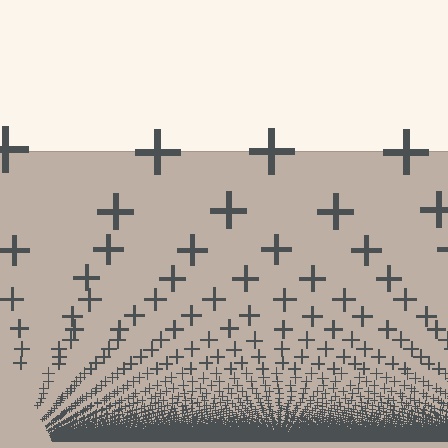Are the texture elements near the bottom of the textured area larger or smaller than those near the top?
Smaller. The gradient is inverted — elements near the bottom are smaller and denser.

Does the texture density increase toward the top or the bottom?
Density increases toward the bottom.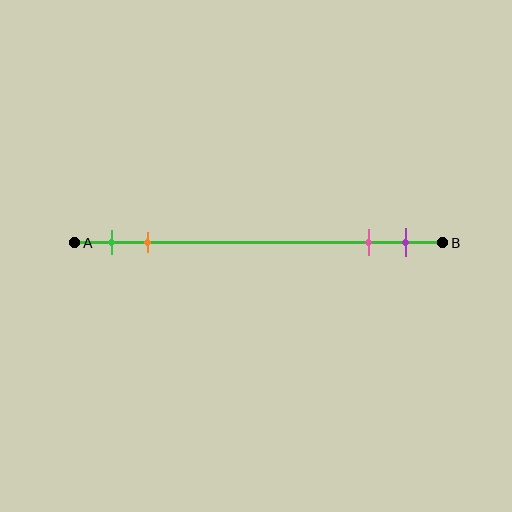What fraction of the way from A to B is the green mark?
The green mark is approximately 10% (0.1) of the way from A to B.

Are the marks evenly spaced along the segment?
No, the marks are not evenly spaced.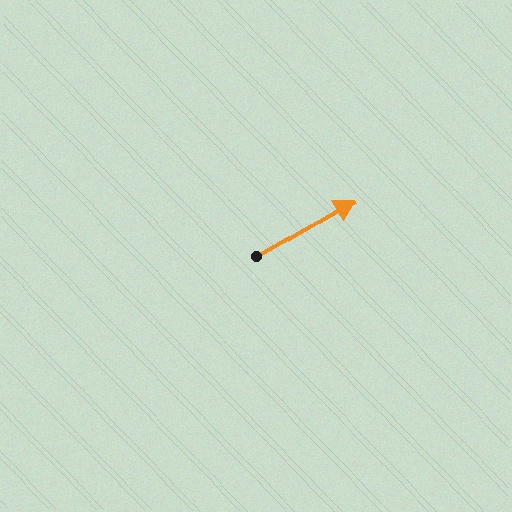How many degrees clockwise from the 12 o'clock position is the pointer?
Approximately 60 degrees.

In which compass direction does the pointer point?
Northeast.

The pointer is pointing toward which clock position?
Roughly 2 o'clock.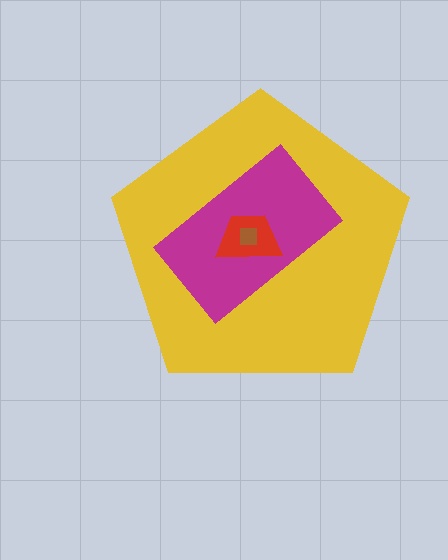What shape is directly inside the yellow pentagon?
The magenta rectangle.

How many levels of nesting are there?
4.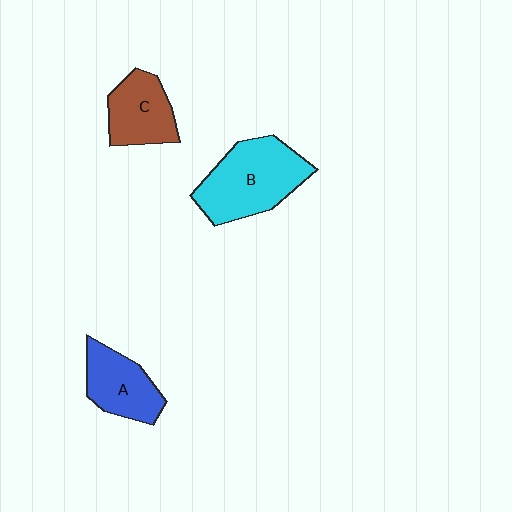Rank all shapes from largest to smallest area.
From largest to smallest: B (cyan), A (blue), C (brown).